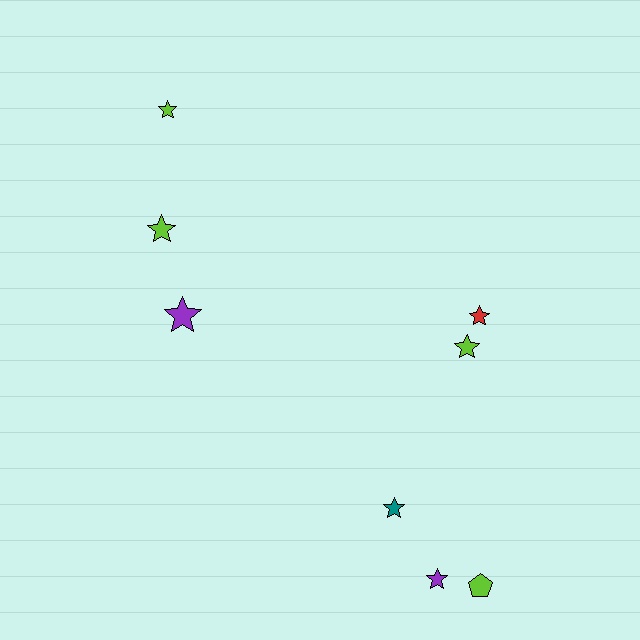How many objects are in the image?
There are 8 objects.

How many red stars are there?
There is 1 red star.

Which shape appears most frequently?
Star, with 7 objects.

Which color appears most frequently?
Lime, with 4 objects.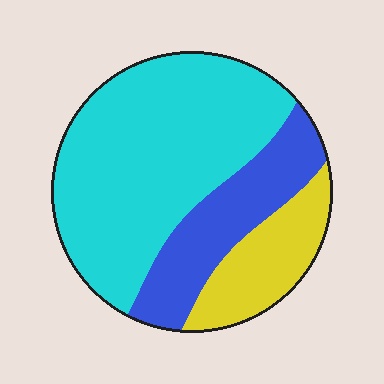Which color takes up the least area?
Yellow, at roughly 20%.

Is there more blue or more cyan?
Cyan.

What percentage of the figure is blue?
Blue covers 23% of the figure.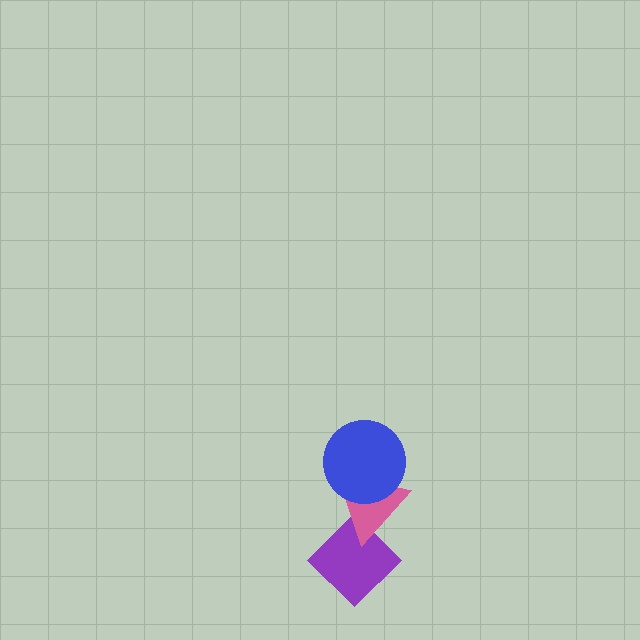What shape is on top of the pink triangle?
The blue circle is on top of the pink triangle.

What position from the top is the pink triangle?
The pink triangle is 2nd from the top.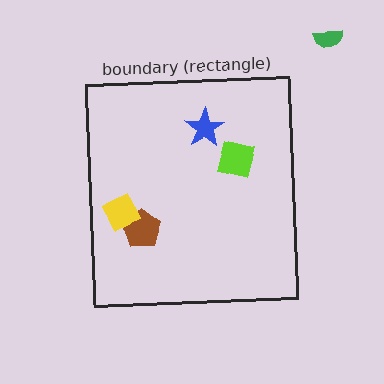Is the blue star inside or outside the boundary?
Inside.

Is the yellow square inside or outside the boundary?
Inside.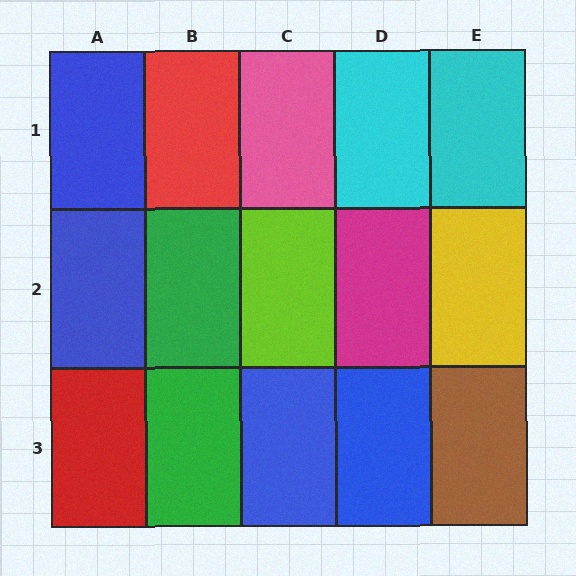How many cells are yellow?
1 cell is yellow.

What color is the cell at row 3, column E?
Brown.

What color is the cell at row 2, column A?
Blue.